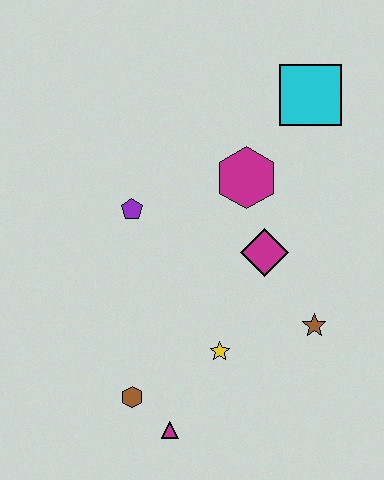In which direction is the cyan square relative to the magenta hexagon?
The cyan square is above the magenta hexagon.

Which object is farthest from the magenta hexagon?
The magenta triangle is farthest from the magenta hexagon.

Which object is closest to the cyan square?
The magenta hexagon is closest to the cyan square.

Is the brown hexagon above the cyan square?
No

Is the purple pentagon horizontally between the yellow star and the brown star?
No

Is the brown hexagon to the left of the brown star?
Yes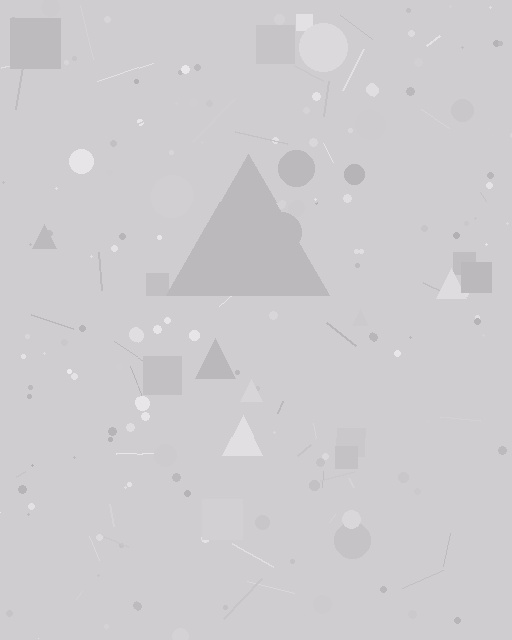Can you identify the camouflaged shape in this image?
The camouflaged shape is a triangle.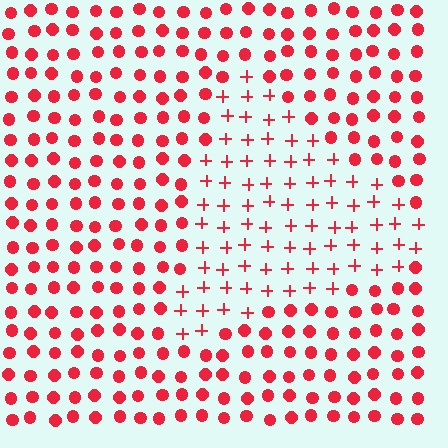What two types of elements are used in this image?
The image uses plus signs inside the triangle region and circles outside it.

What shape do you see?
I see a triangle.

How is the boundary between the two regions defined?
The boundary is defined by a change in element shape: plus signs inside vs. circles outside. All elements share the same color and spacing.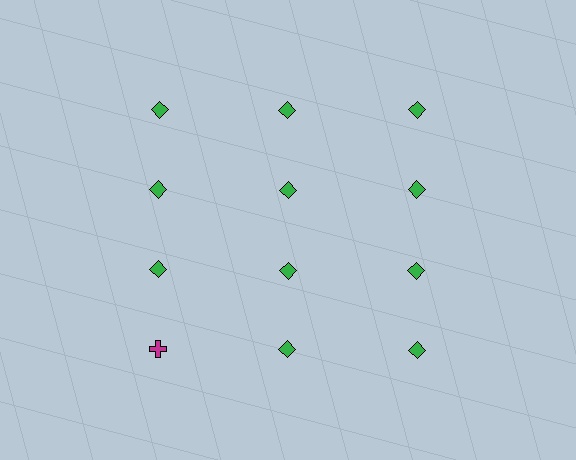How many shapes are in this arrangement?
There are 12 shapes arranged in a grid pattern.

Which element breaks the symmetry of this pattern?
The magenta cross in the fourth row, leftmost column breaks the symmetry. All other shapes are green diamonds.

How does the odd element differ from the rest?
It differs in both color (magenta instead of green) and shape (cross instead of diamond).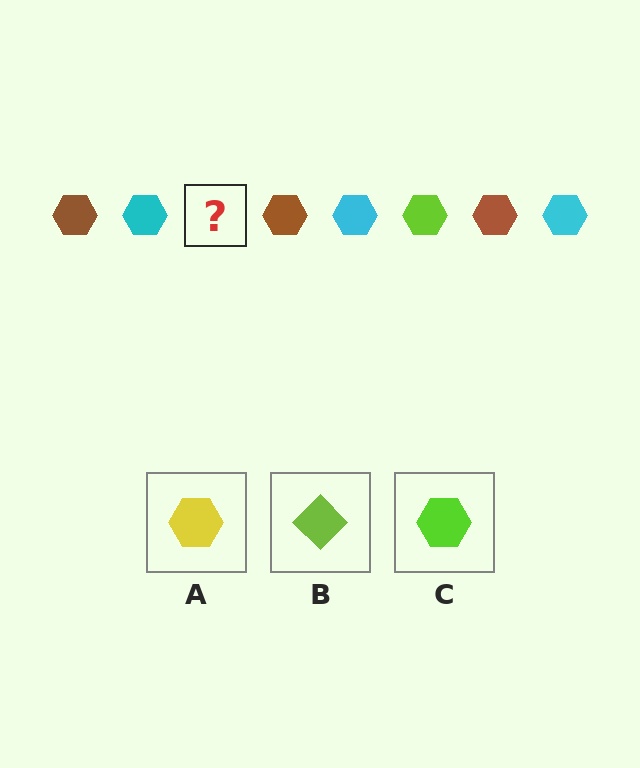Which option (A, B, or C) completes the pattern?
C.